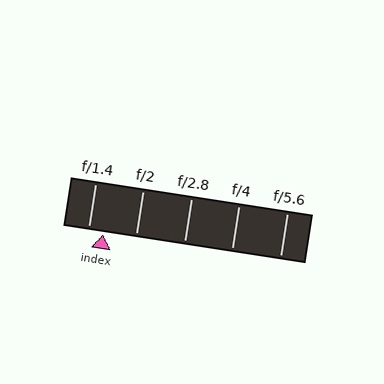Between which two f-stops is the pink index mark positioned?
The index mark is between f/1.4 and f/2.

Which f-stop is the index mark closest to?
The index mark is closest to f/1.4.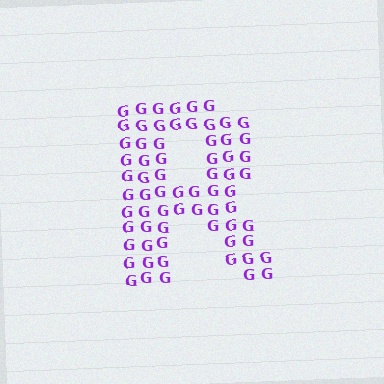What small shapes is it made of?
It is made of small letter G's.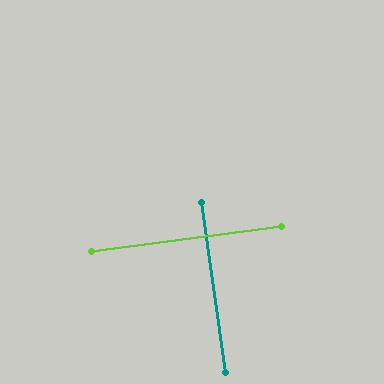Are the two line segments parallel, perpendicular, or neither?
Perpendicular — they meet at approximately 89°.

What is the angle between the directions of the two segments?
Approximately 89 degrees.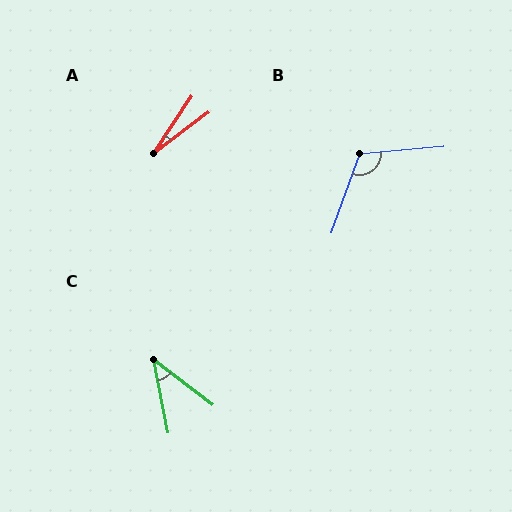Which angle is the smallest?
A, at approximately 20 degrees.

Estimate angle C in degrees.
Approximately 41 degrees.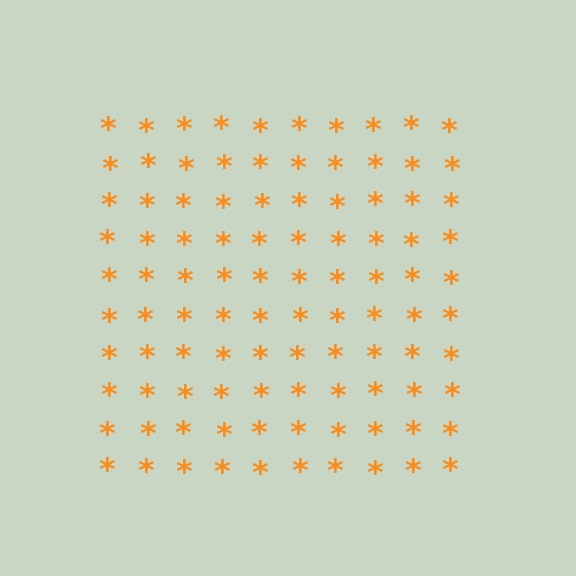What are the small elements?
The small elements are asterisks.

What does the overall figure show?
The overall figure shows a square.